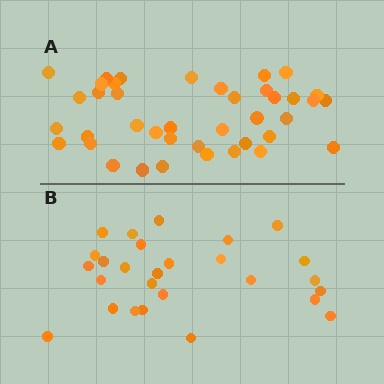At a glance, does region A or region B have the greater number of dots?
Region A (the top region) has more dots.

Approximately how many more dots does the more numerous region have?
Region A has approximately 15 more dots than region B.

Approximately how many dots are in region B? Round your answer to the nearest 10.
About 30 dots. (The exact count is 27, which rounds to 30.)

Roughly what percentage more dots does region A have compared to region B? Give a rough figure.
About 50% more.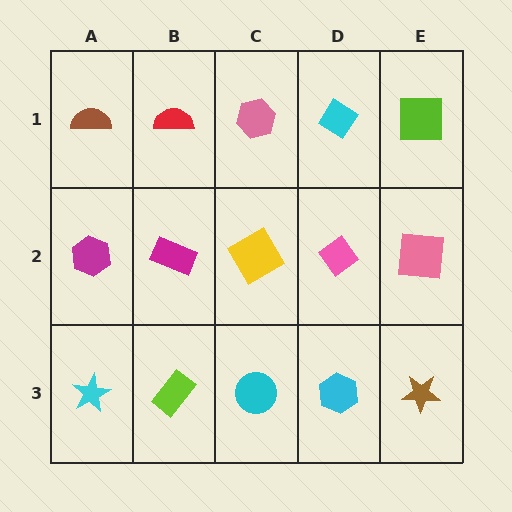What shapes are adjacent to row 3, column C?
A yellow square (row 2, column C), a lime rectangle (row 3, column B), a cyan hexagon (row 3, column D).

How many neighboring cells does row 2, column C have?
4.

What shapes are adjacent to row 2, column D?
A cyan diamond (row 1, column D), a cyan hexagon (row 3, column D), a yellow square (row 2, column C), a pink square (row 2, column E).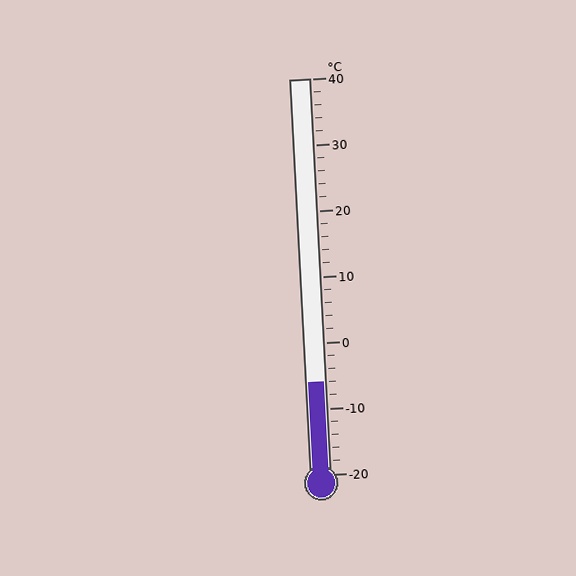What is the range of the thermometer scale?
The thermometer scale ranges from -20°C to 40°C.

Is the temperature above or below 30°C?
The temperature is below 30°C.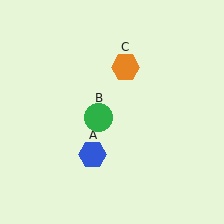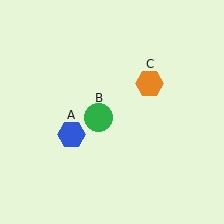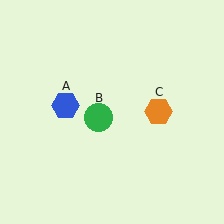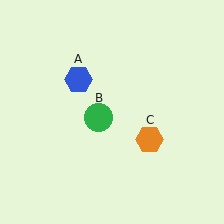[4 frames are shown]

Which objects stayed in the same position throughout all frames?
Green circle (object B) remained stationary.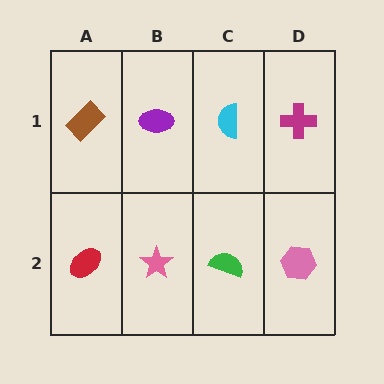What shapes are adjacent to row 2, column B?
A purple ellipse (row 1, column B), a red ellipse (row 2, column A), a green semicircle (row 2, column C).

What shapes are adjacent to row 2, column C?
A cyan semicircle (row 1, column C), a pink star (row 2, column B), a pink hexagon (row 2, column D).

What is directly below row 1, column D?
A pink hexagon.